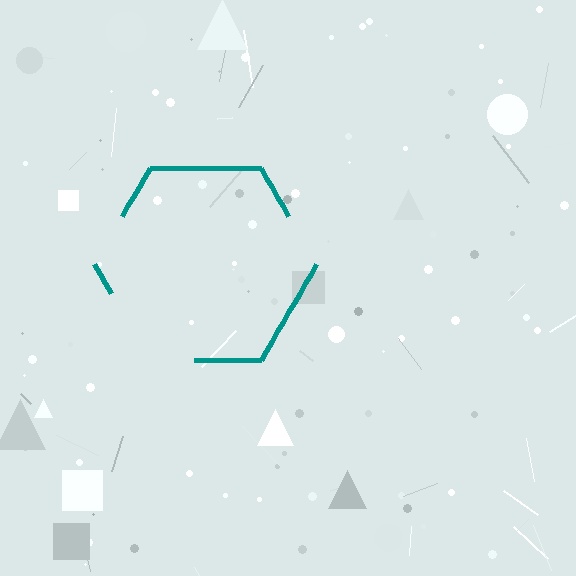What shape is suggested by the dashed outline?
The dashed outline suggests a hexagon.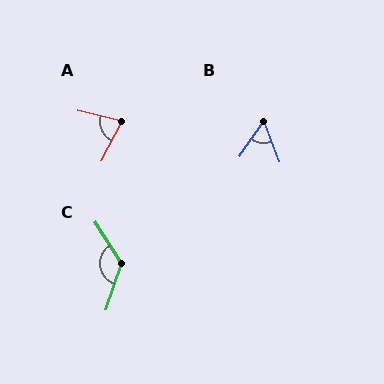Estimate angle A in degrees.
Approximately 77 degrees.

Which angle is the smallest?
B, at approximately 56 degrees.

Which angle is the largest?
C, at approximately 129 degrees.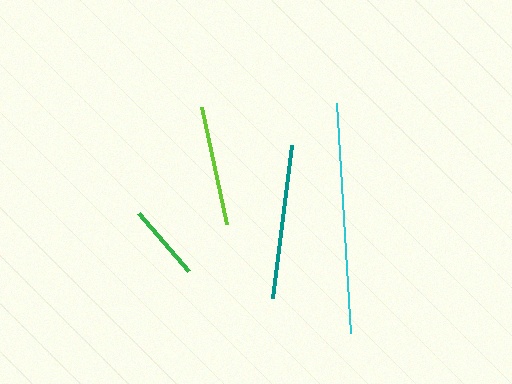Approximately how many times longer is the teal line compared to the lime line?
The teal line is approximately 1.3 times the length of the lime line.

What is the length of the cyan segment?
The cyan segment is approximately 230 pixels long.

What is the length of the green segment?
The green segment is approximately 76 pixels long.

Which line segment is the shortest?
The green line is the shortest at approximately 76 pixels.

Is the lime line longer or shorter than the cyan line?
The cyan line is longer than the lime line.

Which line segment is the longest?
The cyan line is the longest at approximately 230 pixels.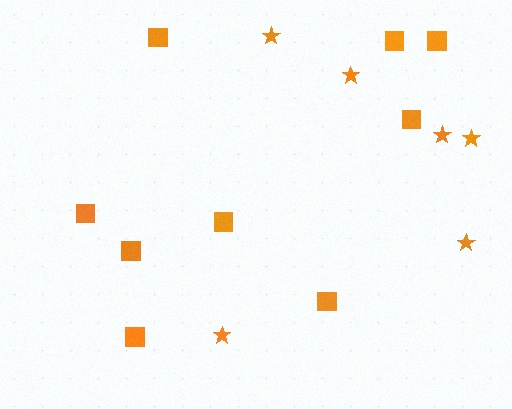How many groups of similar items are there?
There are 2 groups: one group of stars (6) and one group of squares (9).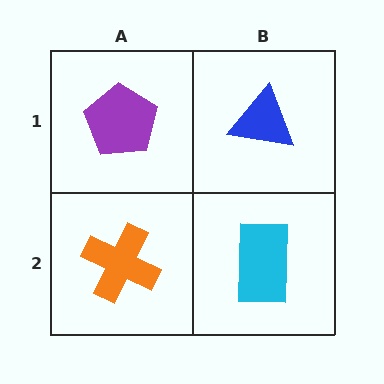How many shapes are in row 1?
2 shapes.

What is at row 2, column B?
A cyan rectangle.